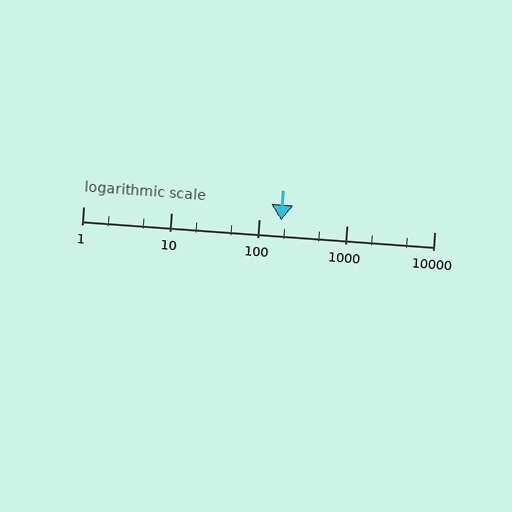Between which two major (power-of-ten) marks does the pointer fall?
The pointer is between 100 and 1000.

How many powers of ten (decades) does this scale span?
The scale spans 4 decades, from 1 to 10000.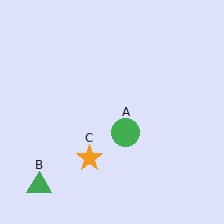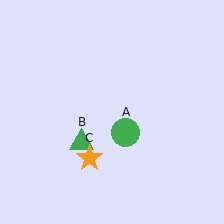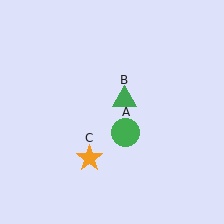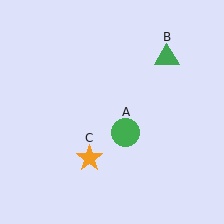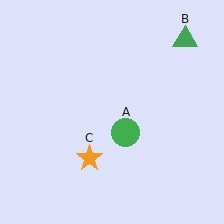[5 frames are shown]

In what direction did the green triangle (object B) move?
The green triangle (object B) moved up and to the right.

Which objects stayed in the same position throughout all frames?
Green circle (object A) and orange star (object C) remained stationary.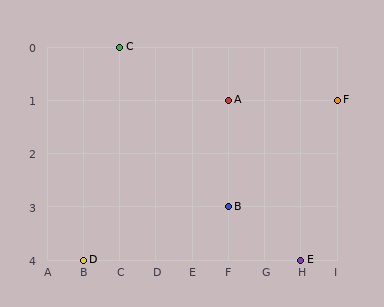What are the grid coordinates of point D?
Point D is at grid coordinates (B, 4).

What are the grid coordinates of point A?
Point A is at grid coordinates (F, 1).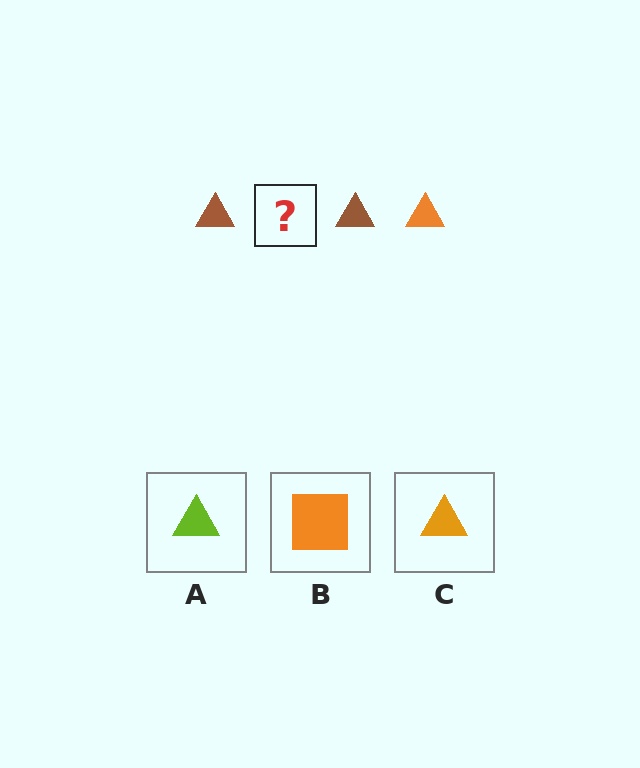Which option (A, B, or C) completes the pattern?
C.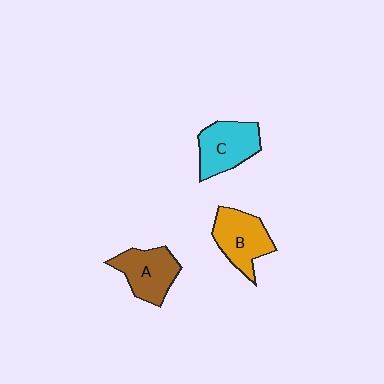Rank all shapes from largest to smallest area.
From largest to smallest: C (cyan), B (orange), A (brown).